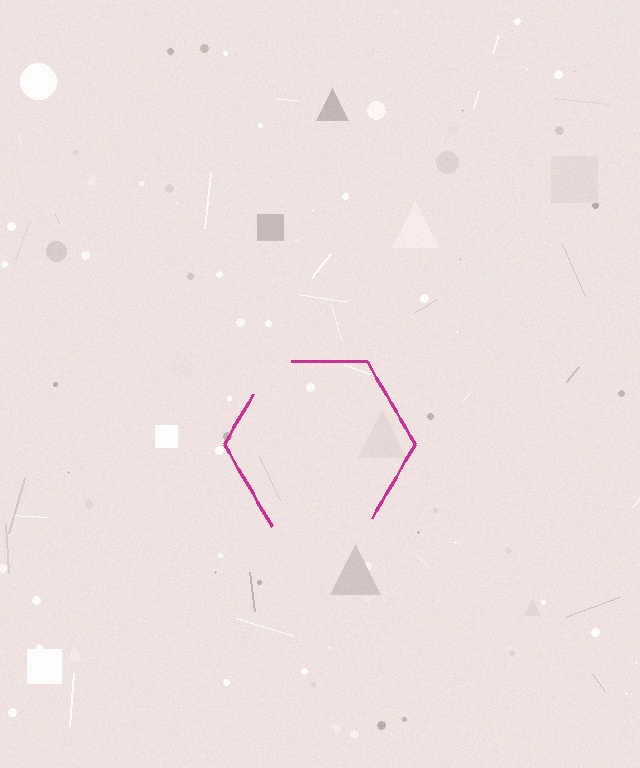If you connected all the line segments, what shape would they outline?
They would outline a hexagon.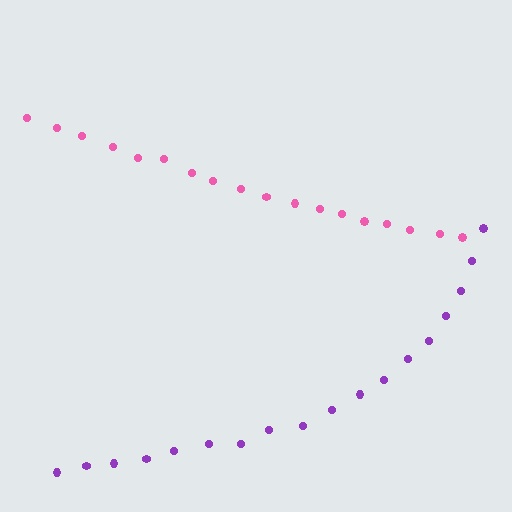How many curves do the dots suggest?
There are 2 distinct paths.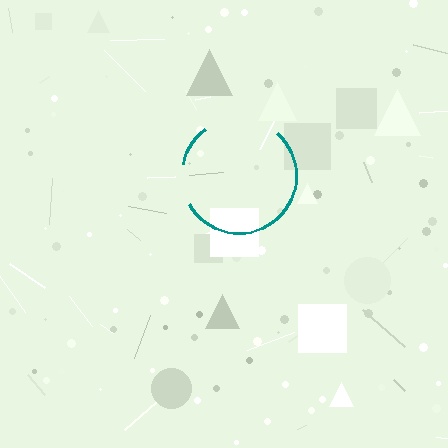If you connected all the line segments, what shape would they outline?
They would outline a circle.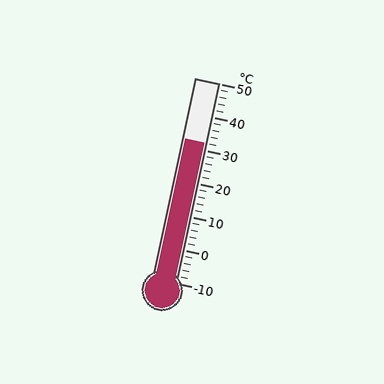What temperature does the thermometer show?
The thermometer shows approximately 32°C.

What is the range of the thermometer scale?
The thermometer scale ranges from -10°C to 50°C.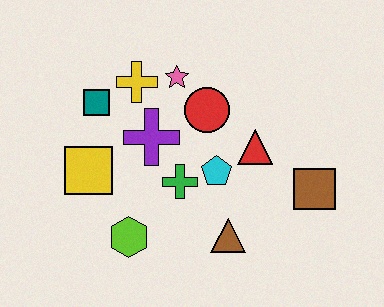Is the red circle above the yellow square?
Yes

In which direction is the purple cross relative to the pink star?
The purple cross is below the pink star.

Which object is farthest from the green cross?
The brown square is farthest from the green cross.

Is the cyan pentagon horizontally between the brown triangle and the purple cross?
Yes